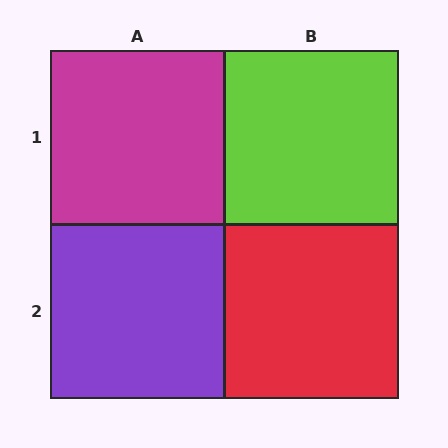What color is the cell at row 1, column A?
Magenta.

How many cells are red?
1 cell is red.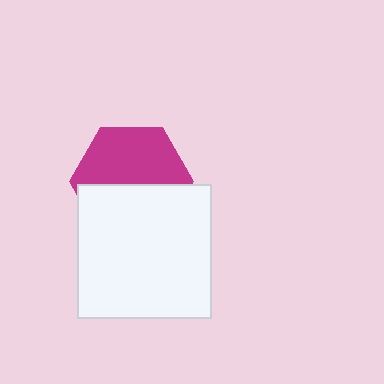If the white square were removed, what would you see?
You would see the complete magenta hexagon.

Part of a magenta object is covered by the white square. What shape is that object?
It is a hexagon.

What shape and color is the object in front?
The object in front is a white square.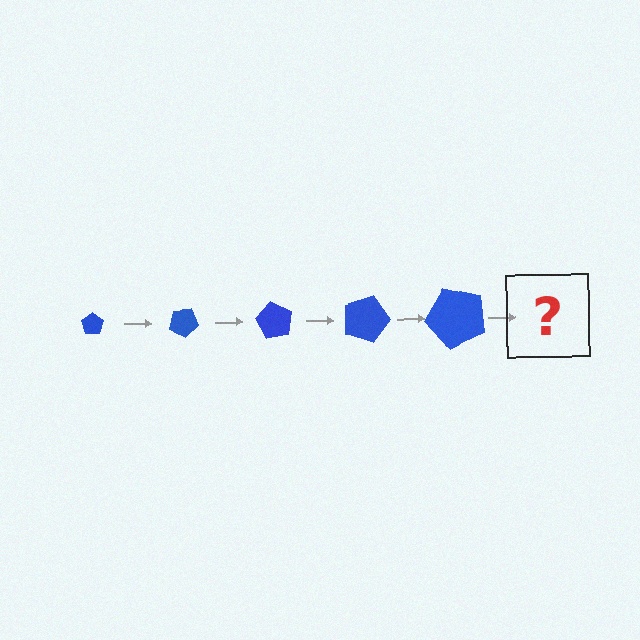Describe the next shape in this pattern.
It should be a pentagon, larger than the previous one and rotated 150 degrees from the start.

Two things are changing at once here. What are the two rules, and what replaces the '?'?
The two rules are that the pentagon grows larger each step and it rotates 30 degrees each step. The '?' should be a pentagon, larger than the previous one and rotated 150 degrees from the start.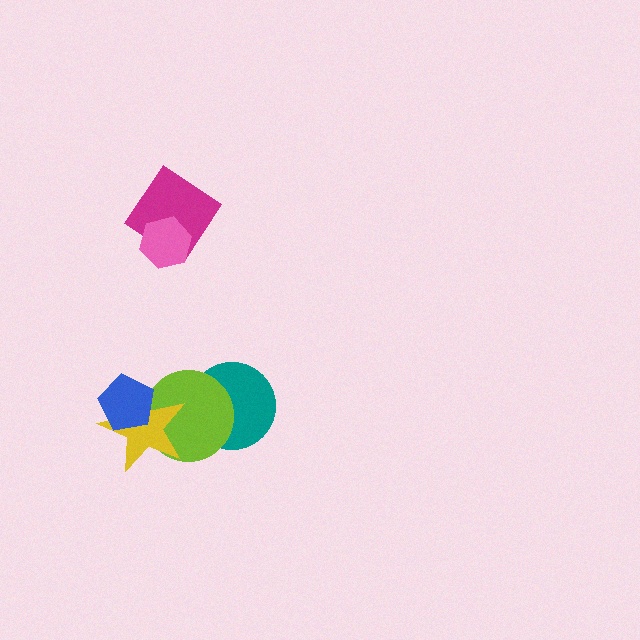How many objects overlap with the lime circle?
3 objects overlap with the lime circle.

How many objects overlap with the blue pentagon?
2 objects overlap with the blue pentagon.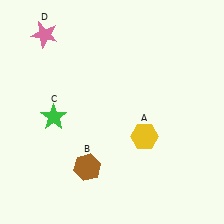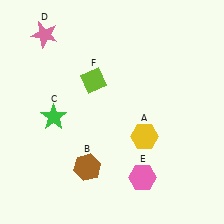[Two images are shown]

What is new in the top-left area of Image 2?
A lime diamond (F) was added in the top-left area of Image 2.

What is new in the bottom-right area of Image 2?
A pink hexagon (E) was added in the bottom-right area of Image 2.